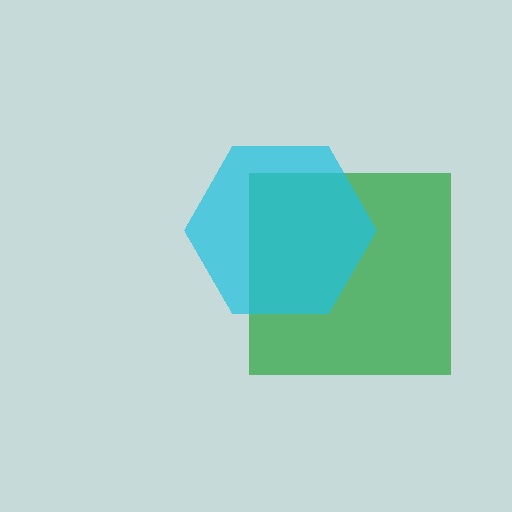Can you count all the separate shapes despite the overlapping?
Yes, there are 2 separate shapes.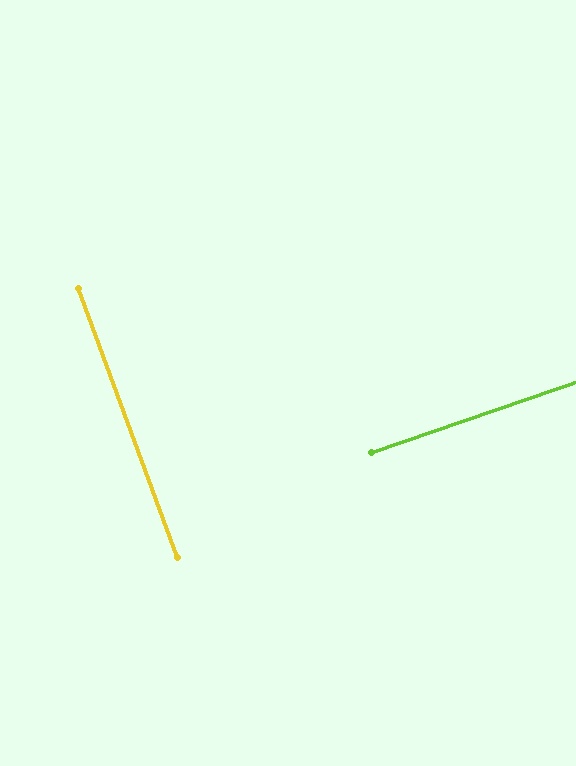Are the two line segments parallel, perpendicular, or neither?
Perpendicular — they meet at approximately 89°.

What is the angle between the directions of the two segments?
Approximately 89 degrees.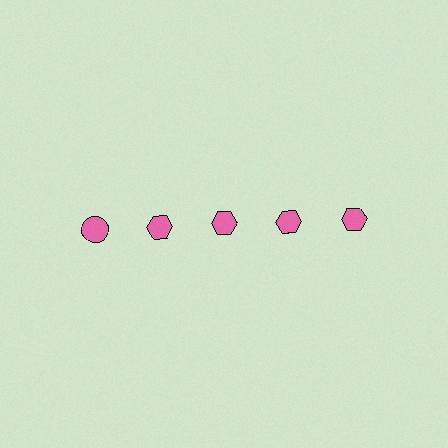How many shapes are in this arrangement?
There are 5 shapes arranged in a grid pattern.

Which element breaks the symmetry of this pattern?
The pink circle in the top row, leftmost column breaks the symmetry. All other shapes are pink hexagons.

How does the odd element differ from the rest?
It has a different shape: circle instead of hexagon.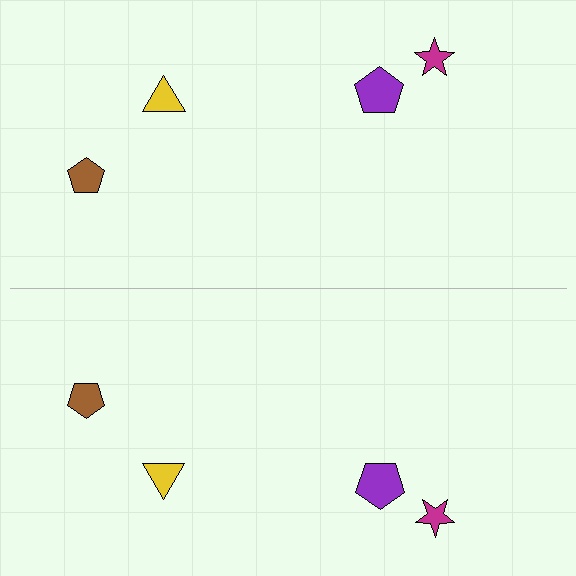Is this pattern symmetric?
Yes, this pattern has bilateral (reflection) symmetry.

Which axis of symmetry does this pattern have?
The pattern has a horizontal axis of symmetry running through the center of the image.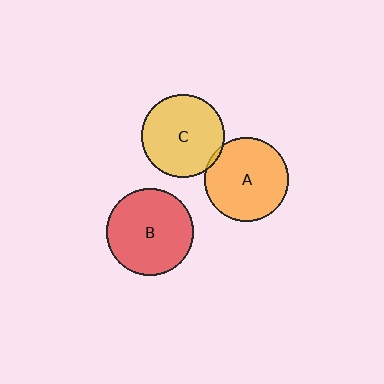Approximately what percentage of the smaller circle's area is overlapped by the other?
Approximately 5%.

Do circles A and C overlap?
Yes.